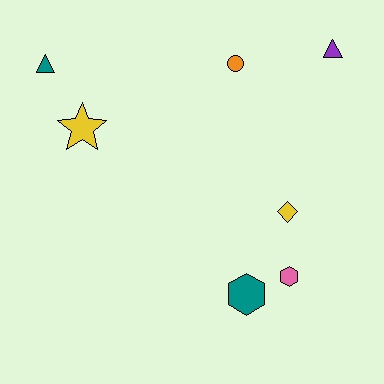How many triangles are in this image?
There are 2 triangles.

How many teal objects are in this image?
There are 2 teal objects.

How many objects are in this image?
There are 7 objects.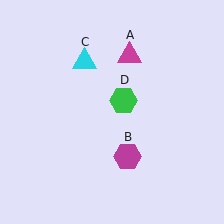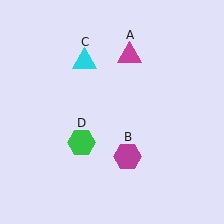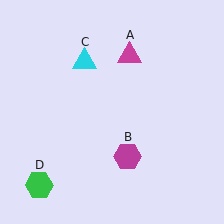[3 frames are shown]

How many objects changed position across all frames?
1 object changed position: green hexagon (object D).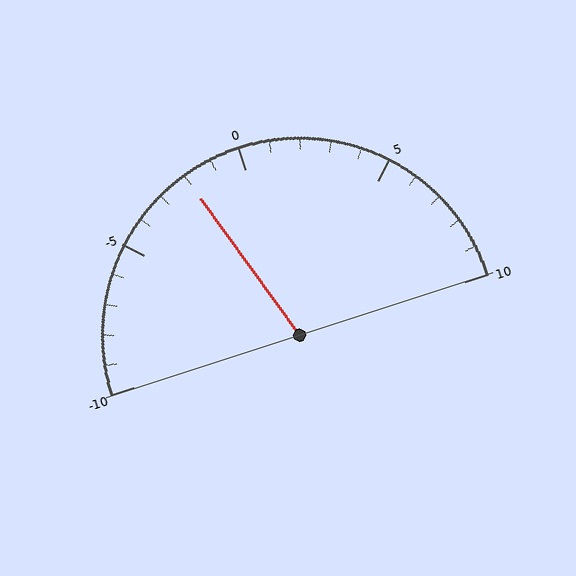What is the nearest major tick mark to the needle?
The nearest major tick mark is 0.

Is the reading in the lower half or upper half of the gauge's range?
The reading is in the lower half of the range (-10 to 10).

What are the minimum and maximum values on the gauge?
The gauge ranges from -10 to 10.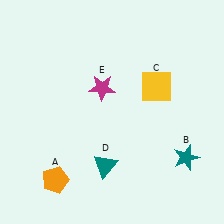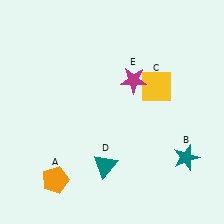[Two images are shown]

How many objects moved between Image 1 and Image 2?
1 object moved between the two images.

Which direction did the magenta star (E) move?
The magenta star (E) moved right.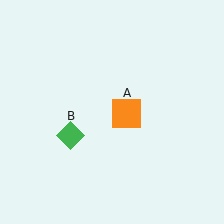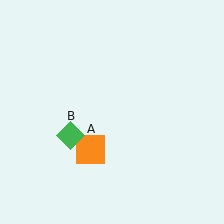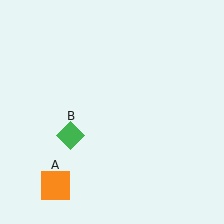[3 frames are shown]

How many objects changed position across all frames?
1 object changed position: orange square (object A).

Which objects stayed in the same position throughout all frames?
Green diamond (object B) remained stationary.